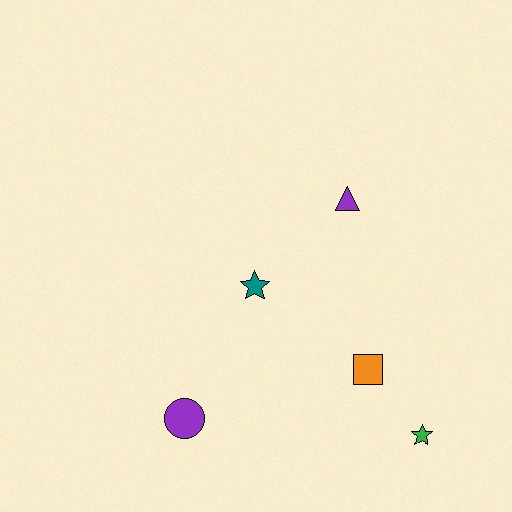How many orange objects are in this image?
There is 1 orange object.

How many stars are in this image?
There are 2 stars.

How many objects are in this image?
There are 5 objects.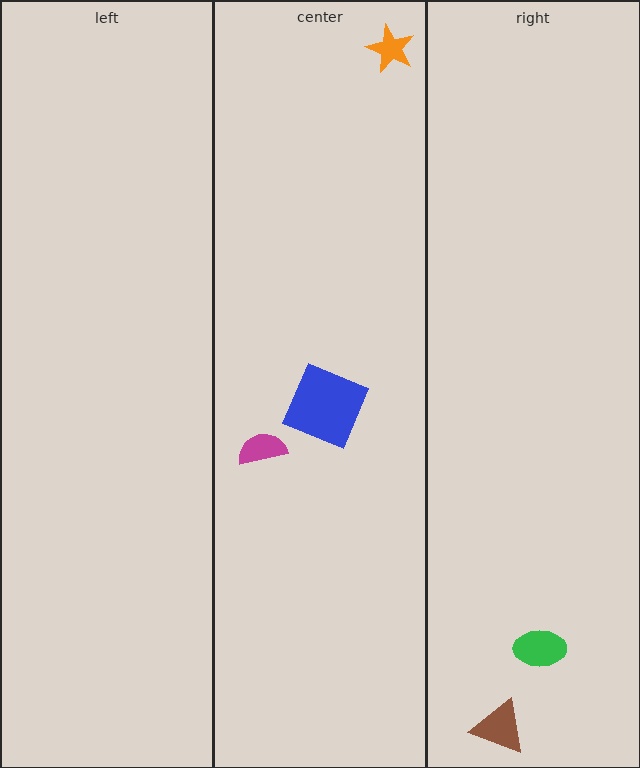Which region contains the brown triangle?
The right region.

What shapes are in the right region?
The green ellipse, the brown triangle.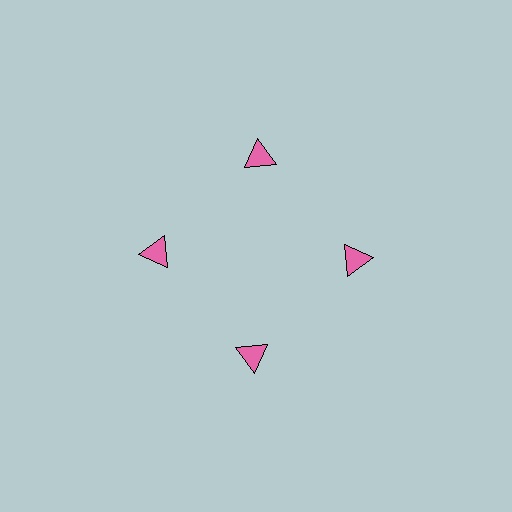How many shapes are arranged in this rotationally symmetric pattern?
There are 4 shapes, arranged in 4 groups of 1.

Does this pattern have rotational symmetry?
Yes, this pattern has 4-fold rotational symmetry. It looks the same after rotating 90 degrees around the center.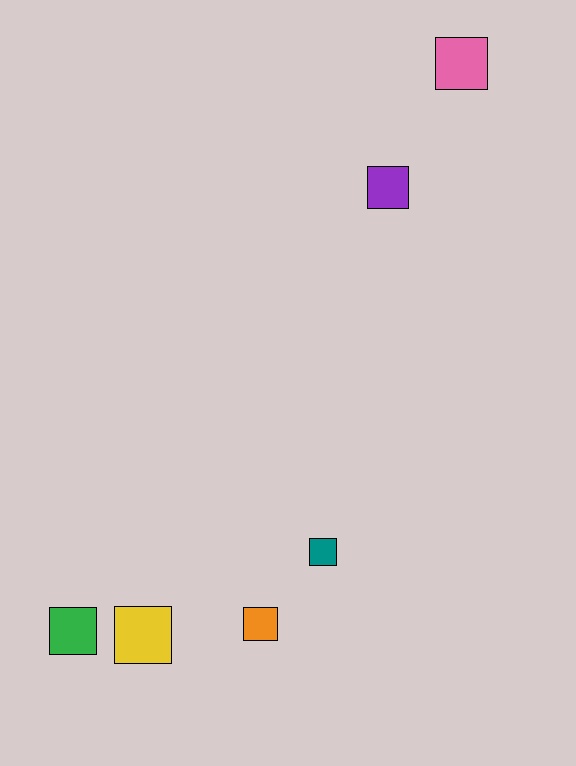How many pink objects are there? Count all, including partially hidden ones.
There is 1 pink object.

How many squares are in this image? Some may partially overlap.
There are 6 squares.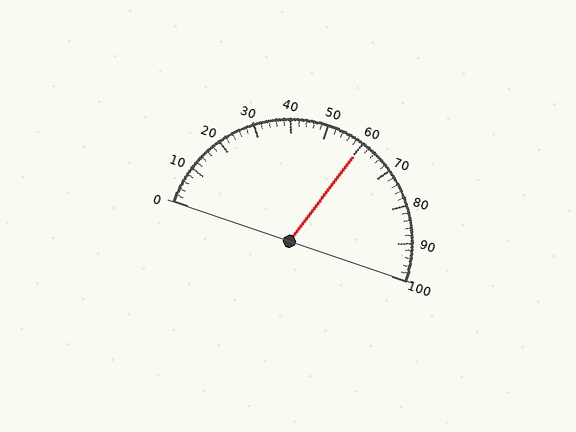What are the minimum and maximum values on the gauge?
The gauge ranges from 0 to 100.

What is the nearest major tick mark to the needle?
The nearest major tick mark is 60.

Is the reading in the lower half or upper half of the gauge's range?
The reading is in the upper half of the range (0 to 100).